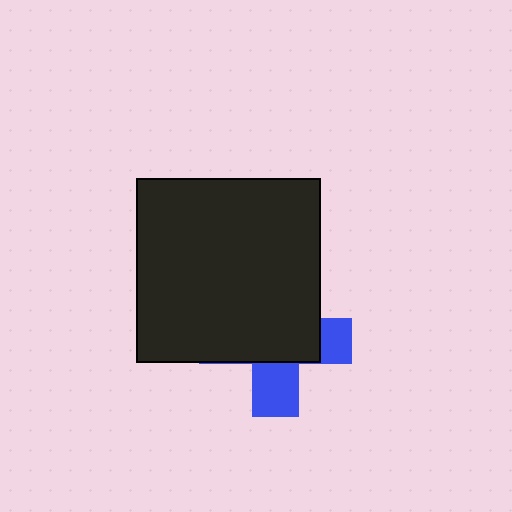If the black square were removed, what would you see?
You would see the complete blue cross.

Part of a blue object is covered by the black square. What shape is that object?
It is a cross.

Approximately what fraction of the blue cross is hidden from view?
Roughly 67% of the blue cross is hidden behind the black square.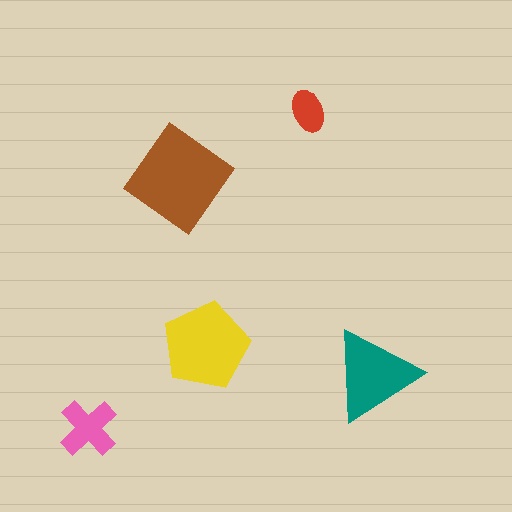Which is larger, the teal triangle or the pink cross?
The teal triangle.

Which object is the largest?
The brown diamond.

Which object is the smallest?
The red ellipse.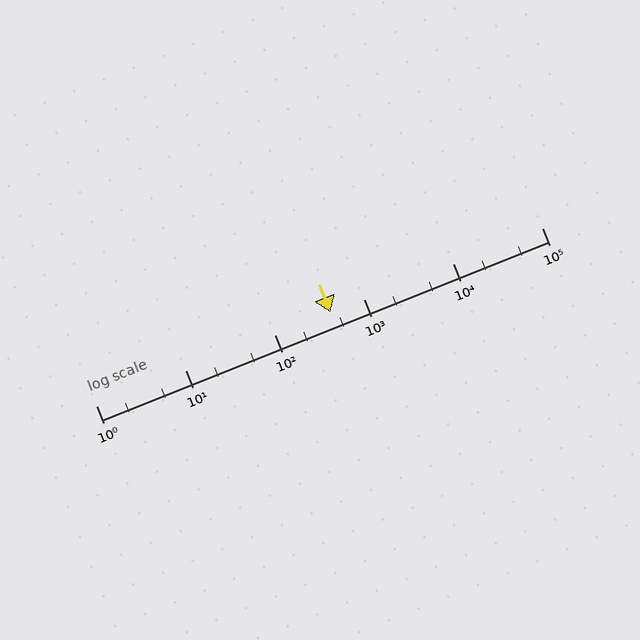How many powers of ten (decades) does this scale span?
The scale spans 5 decades, from 1 to 100000.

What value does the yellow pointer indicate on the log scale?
The pointer indicates approximately 430.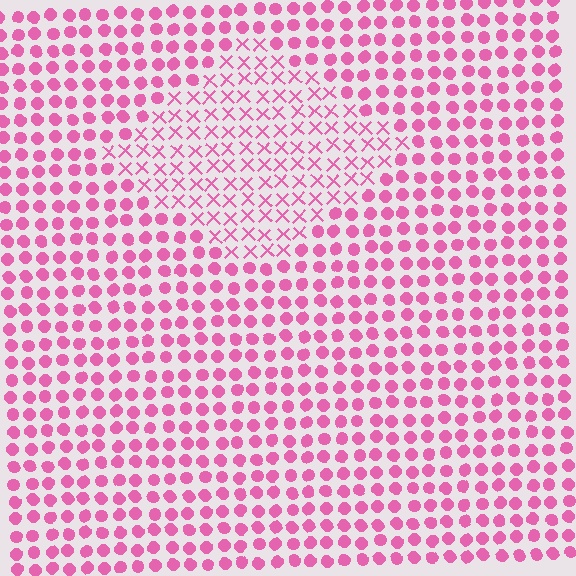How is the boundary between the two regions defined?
The boundary is defined by a change in element shape: X marks inside vs. circles outside. All elements share the same color and spacing.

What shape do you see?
I see a diamond.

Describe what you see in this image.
The image is filled with small pink elements arranged in a uniform grid. A diamond-shaped region contains X marks, while the surrounding area contains circles. The boundary is defined purely by the change in element shape.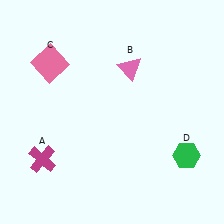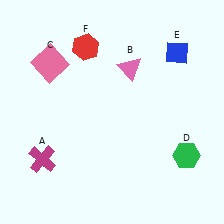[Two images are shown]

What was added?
A blue diamond (E), a red hexagon (F) were added in Image 2.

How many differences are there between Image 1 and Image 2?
There are 2 differences between the two images.